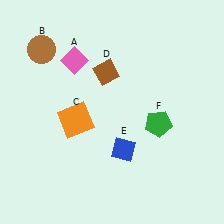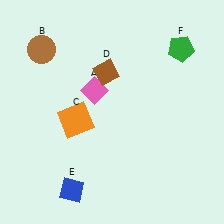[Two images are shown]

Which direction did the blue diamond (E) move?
The blue diamond (E) moved left.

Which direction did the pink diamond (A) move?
The pink diamond (A) moved down.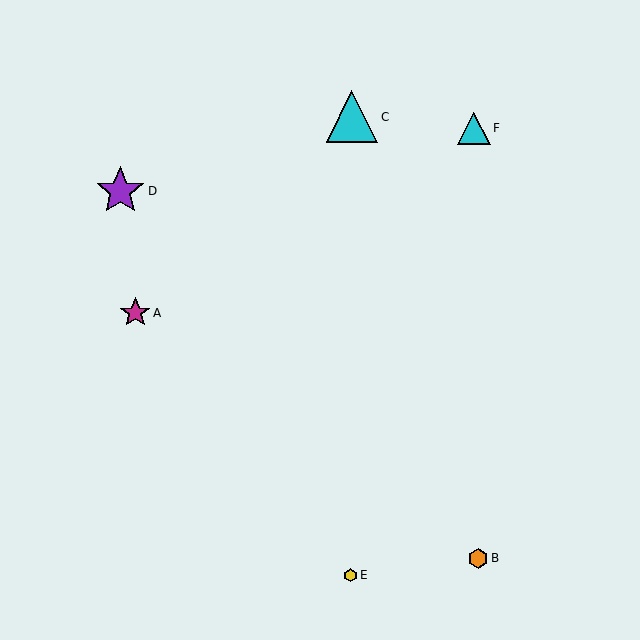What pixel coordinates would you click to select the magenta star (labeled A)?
Click at (135, 313) to select the magenta star A.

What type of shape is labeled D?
Shape D is a purple star.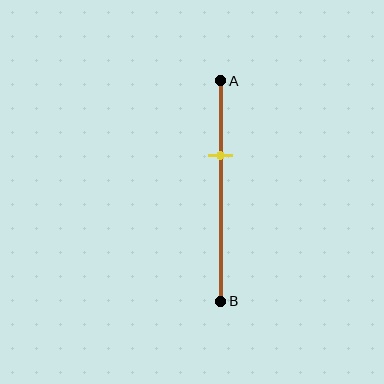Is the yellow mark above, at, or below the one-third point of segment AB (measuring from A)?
The yellow mark is approximately at the one-third point of segment AB.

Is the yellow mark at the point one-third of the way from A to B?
Yes, the mark is approximately at the one-third point.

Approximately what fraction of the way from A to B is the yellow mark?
The yellow mark is approximately 35% of the way from A to B.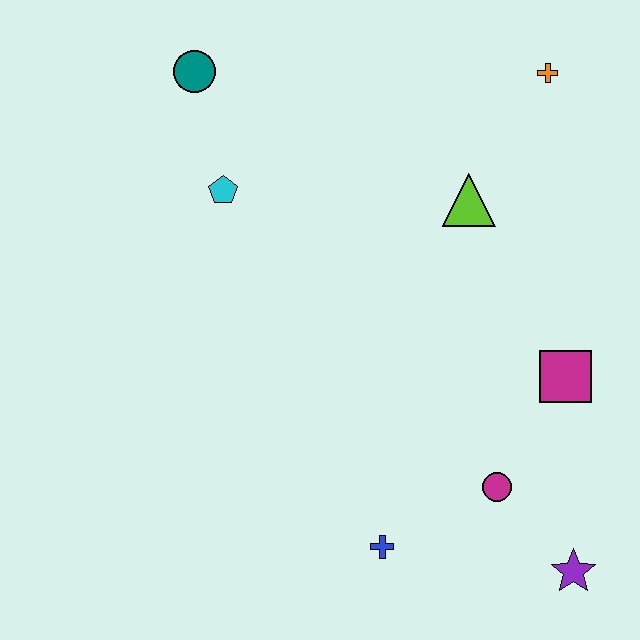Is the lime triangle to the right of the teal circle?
Yes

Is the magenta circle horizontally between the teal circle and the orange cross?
Yes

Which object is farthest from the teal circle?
The purple star is farthest from the teal circle.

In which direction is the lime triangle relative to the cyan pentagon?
The lime triangle is to the right of the cyan pentagon.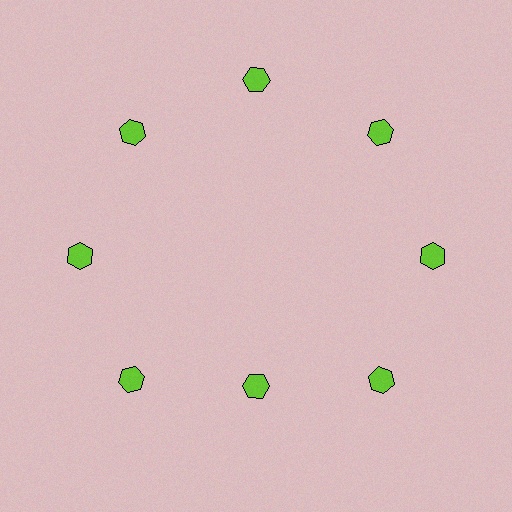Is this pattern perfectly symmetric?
No. The 8 lime hexagons are arranged in a ring, but one element near the 6 o'clock position is pulled inward toward the center, breaking the 8-fold rotational symmetry.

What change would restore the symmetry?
The symmetry would be restored by moving it outward, back onto the ring so that all 8 hexagons sit at equal angles and equal distance from the center.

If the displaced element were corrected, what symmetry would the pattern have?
It would have 8-fold rotational symmetry — the pattern would map onto itself every 45 degrees.